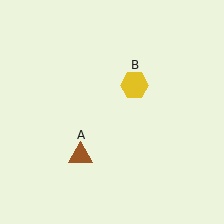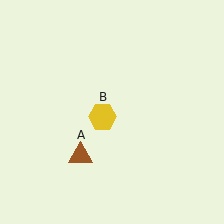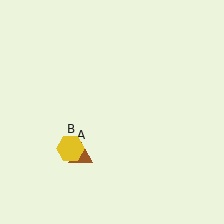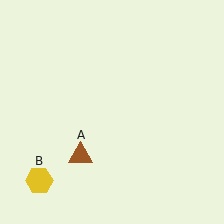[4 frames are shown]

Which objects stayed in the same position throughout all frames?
Brown triangle (object A) remained stationary.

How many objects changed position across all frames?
1 object changed position: yellow hexagon (object B).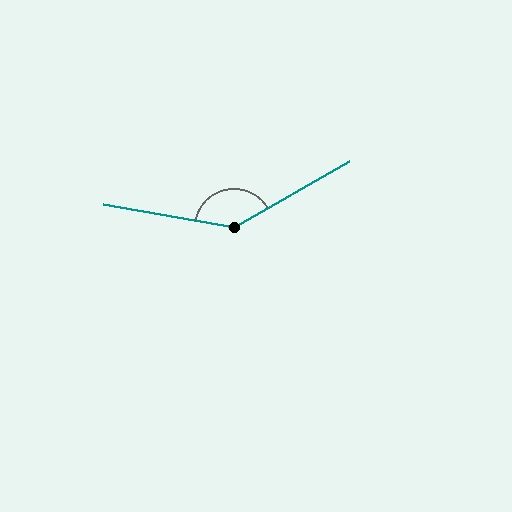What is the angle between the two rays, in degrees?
Approximately 140 degrees.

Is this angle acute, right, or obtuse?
It is obtuse.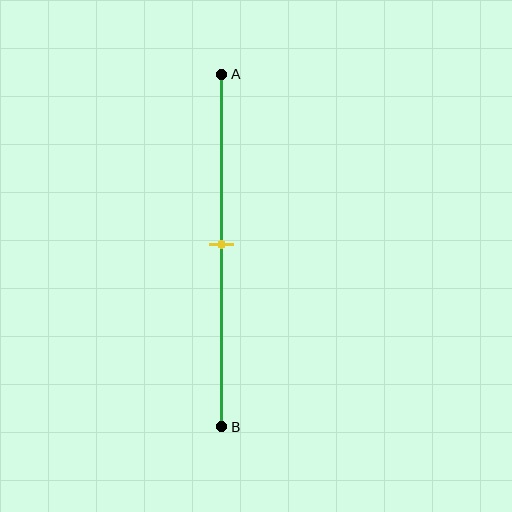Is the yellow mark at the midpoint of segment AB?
Yes, the mark is approximately at the midpoint.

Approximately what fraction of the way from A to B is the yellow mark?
The yellow mark is approximately 50% of the way from A to B.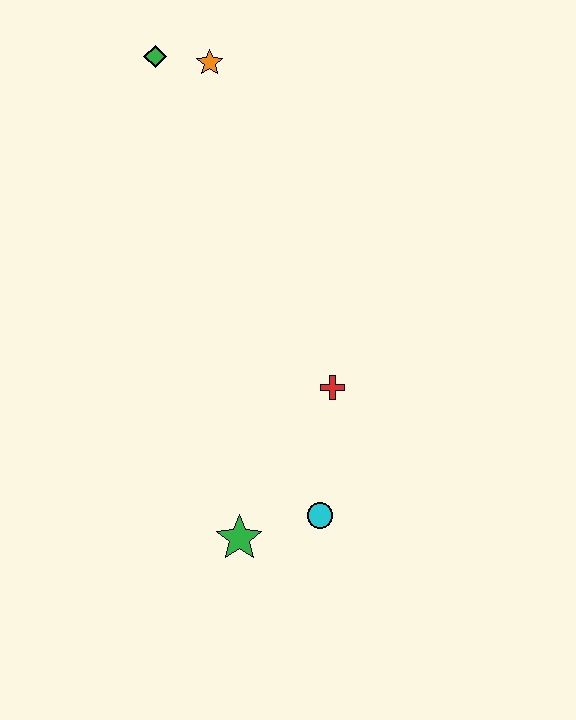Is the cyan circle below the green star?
No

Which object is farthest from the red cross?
The green diamond is farthest from the red cross.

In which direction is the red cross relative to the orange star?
The red cross is below the orange star.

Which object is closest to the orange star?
The green diamond is closest to the orange star.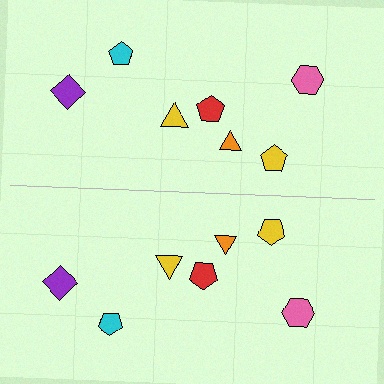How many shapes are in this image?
There are 14 shapes in this image.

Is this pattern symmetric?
Yes, this pattern has bilateral (reflection) symmetry.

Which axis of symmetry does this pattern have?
The pattern has a horizontal axis of symmetry running through the center of the image.